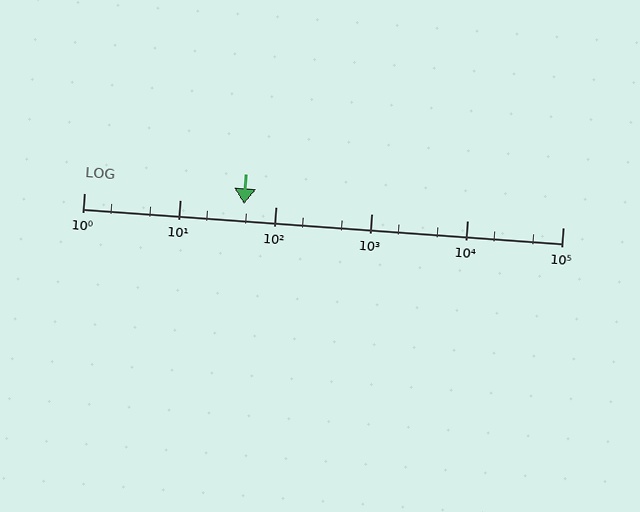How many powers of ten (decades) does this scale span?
The scale spans 5 decades, from 1 to 100000.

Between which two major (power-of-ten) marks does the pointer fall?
The pointer is between 10 and 100.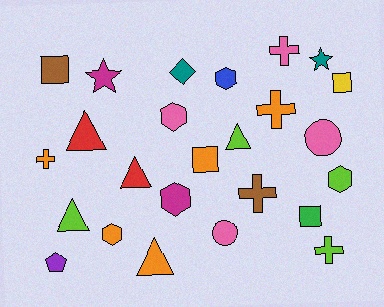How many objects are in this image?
There are 25 objects.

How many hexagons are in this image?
There are 5 hexagons.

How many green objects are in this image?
There is 1 green object.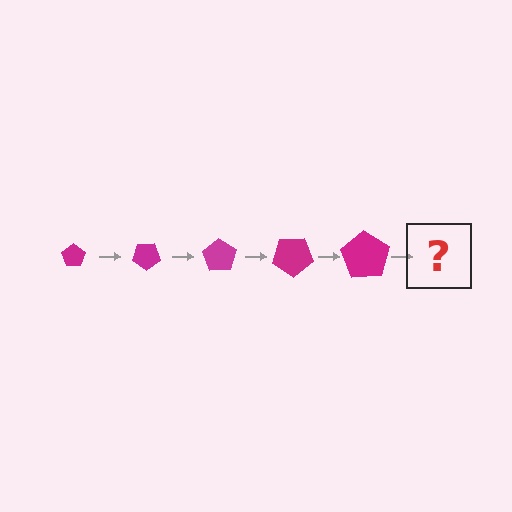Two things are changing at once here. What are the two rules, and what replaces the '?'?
The two rules are that the pentagon grows larger each step and it rotates 35 degrees each step. The '?' should be a pentagon, larger than the previous one and rotated 175 degrees from the start.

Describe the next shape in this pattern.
It should be a pentagon, larger than the previous one and rotated 175 degrees from the start.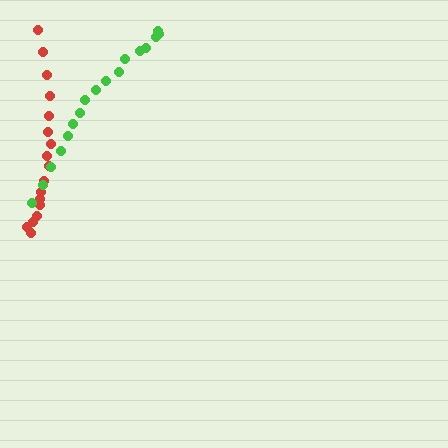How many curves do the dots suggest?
There are 2 distinct paths.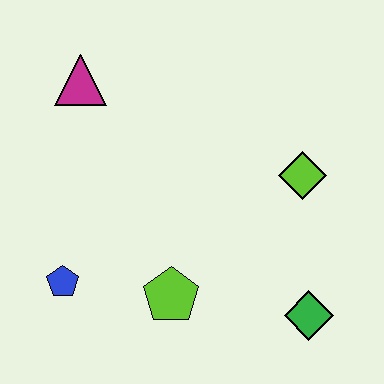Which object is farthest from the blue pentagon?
The lime diamond is farthest from the blue pentagon.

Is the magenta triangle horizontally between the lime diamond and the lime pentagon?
No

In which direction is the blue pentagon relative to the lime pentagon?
The blue pentagon is to the left of the lime pentagon.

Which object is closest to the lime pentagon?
The blue pentagon is closest to the lime pentagon.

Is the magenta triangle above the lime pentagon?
Yes